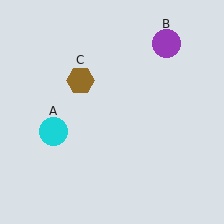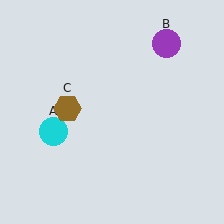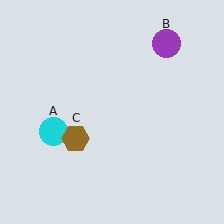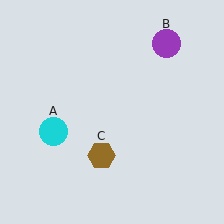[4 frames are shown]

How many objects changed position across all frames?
1 object changed position: brown hexagon (object C).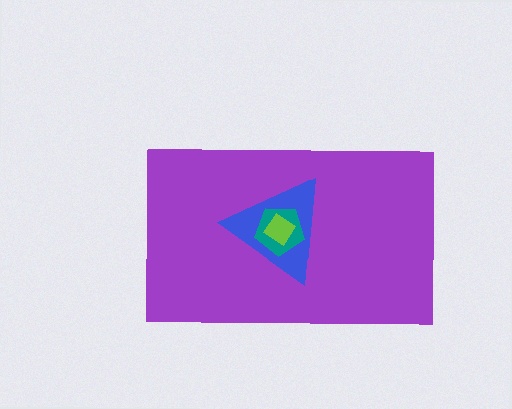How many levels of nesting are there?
4.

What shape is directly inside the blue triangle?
The teal pentagon.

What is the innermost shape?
The lime diamond.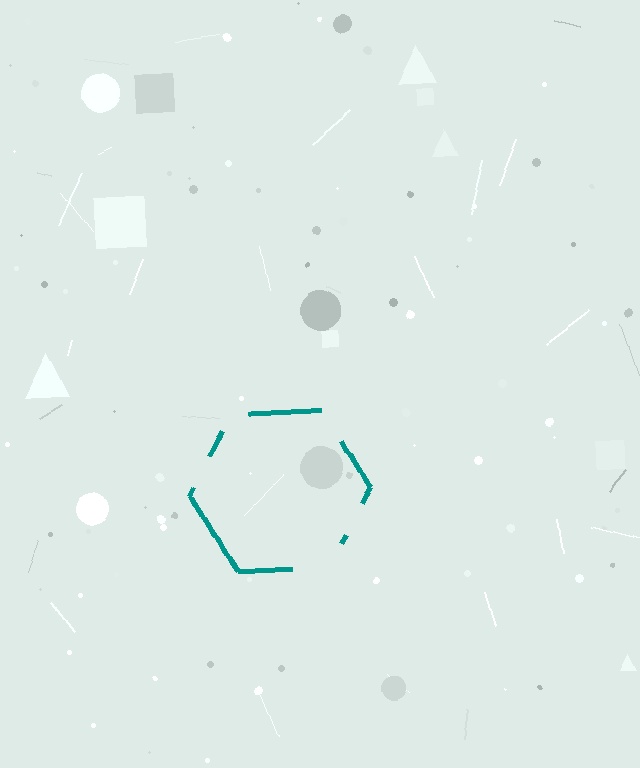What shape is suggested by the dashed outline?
The dashed outline suggests a hexagon.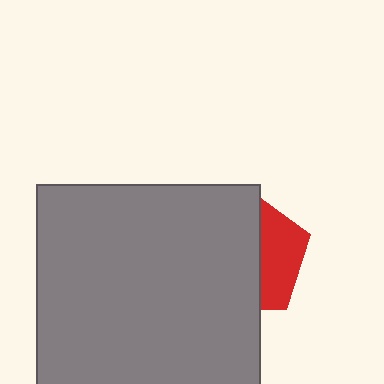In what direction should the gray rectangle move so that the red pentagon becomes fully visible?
The gray rectangle should move left. That is the shortest direction to clear the overlap and leave the red pentagon fully visible.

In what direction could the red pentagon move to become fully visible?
The red pentagon could move right. That would shift it out from behind the gray rectangle entirely.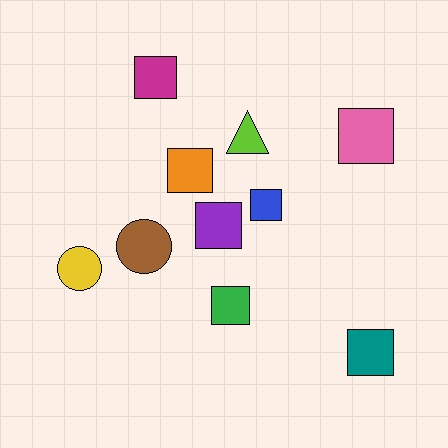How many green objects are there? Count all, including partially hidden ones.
There is 1 green object.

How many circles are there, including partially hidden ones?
There are 2 circles.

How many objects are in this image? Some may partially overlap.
There are 10 objects.